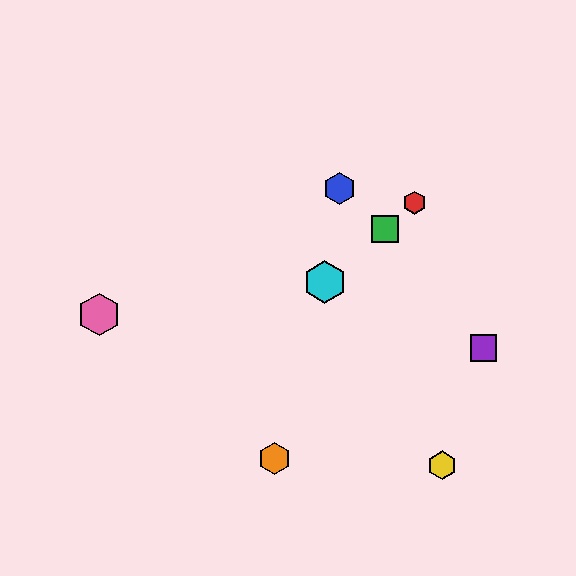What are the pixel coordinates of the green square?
The green square is at (385, 229).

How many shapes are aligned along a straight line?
3 shapes (the red hexagon, the green square, the cyan hexagon) are aligned along a straight line.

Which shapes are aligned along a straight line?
The red hexagon, the green square, the cyan hexagon are aligned along a straight line.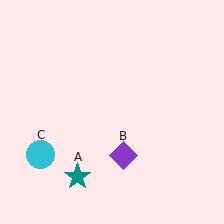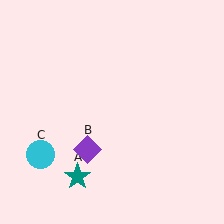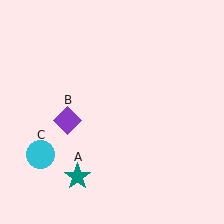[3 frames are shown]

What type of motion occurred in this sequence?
The purple diamond (object B) rotated clockwise around the center of the scene.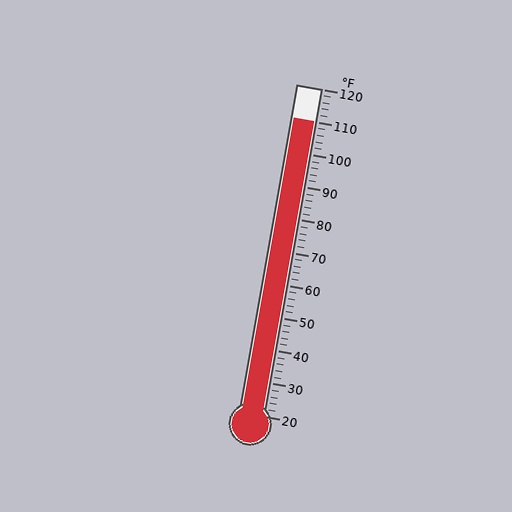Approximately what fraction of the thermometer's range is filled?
The thermometer is filled to approximately 90% of its range.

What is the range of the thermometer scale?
The thermometer scale ranges from 20°F to 120°F.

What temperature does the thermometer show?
The thermometer shows approximately 110°F.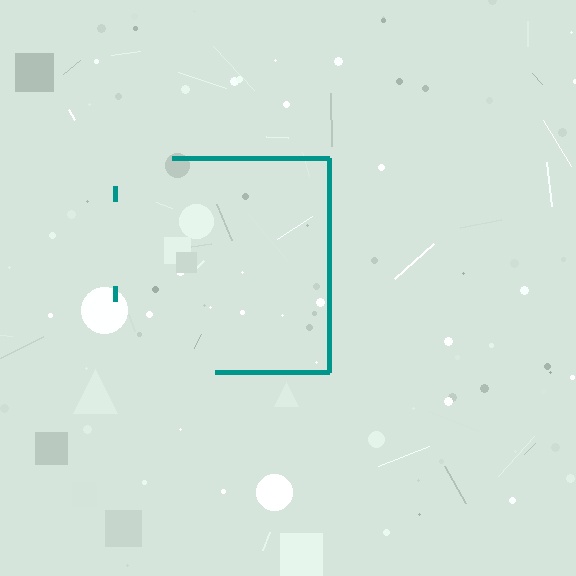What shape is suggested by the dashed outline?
The dashed outline suggests a square.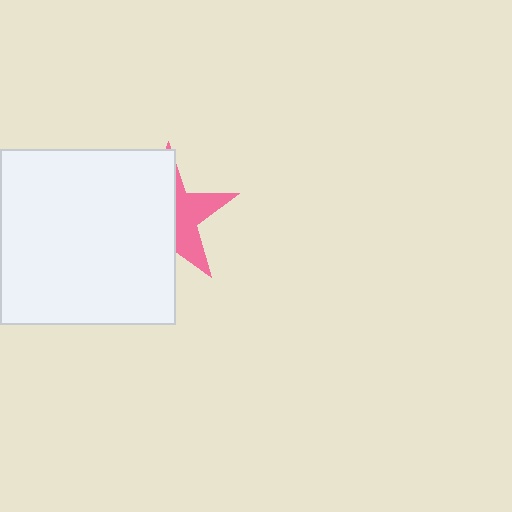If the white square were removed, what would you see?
You would see the complete pink star.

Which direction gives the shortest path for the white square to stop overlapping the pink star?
Moving left gives the shortest separation.